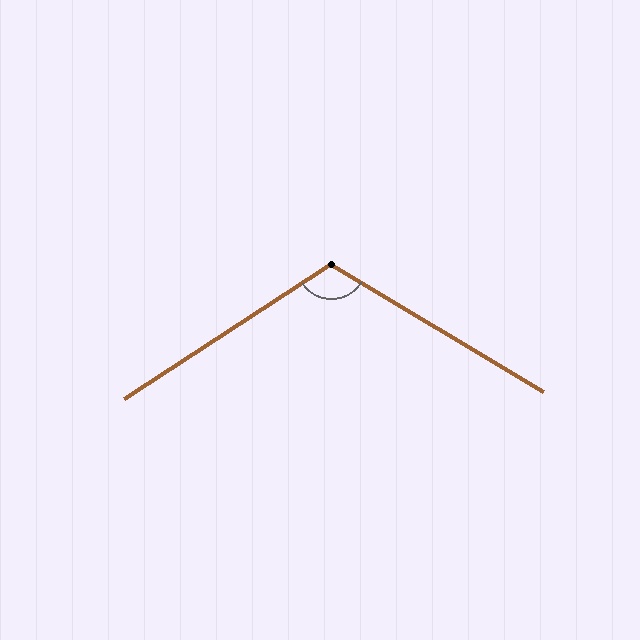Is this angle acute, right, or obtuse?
It is obtuse.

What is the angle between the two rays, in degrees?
Approximately 116 degrees.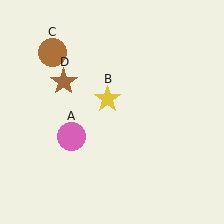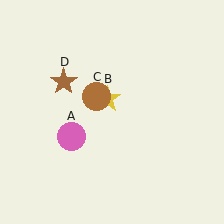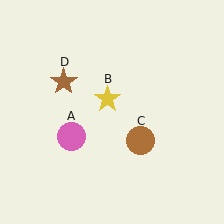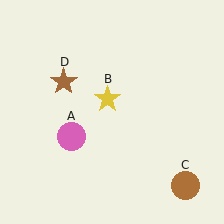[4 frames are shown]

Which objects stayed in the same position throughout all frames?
Pink circle (object A) and yellow star (object B) and brown star (object D) remained stationary.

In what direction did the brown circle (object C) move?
The brown circle (object C) moved down and to the right.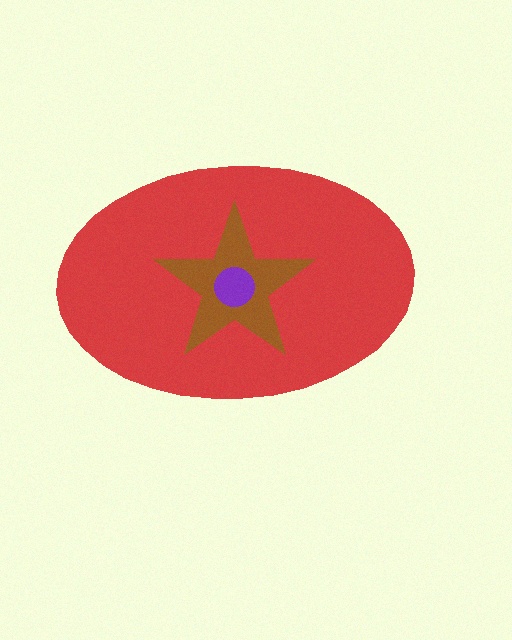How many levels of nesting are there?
3.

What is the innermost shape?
The purple circle.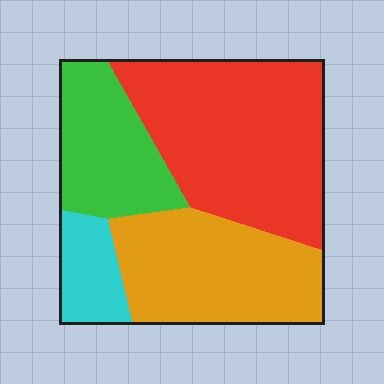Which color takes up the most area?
Red, at roughly 40%.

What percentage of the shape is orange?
Orange takes up about one third (1/3) of the shape.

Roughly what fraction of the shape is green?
Green covers roughly 20% of the shape.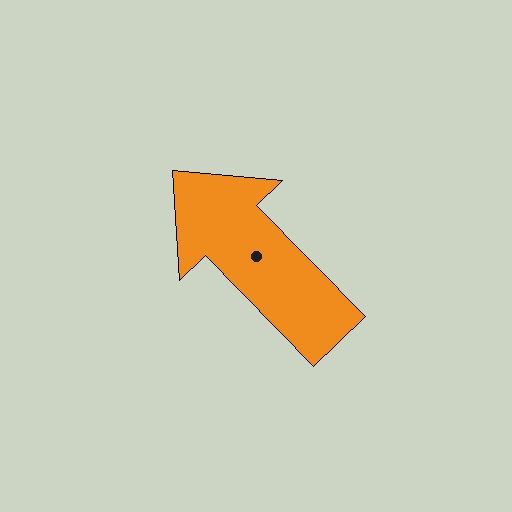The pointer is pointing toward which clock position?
Roughly 11 o'clock.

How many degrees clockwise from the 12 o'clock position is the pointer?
Approximately 316 degrees.